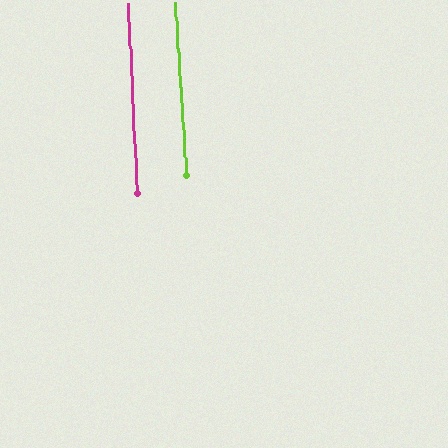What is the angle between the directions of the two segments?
Approximately 1 degree.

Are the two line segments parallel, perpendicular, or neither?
Parallel — their directions differ by only 1.1°.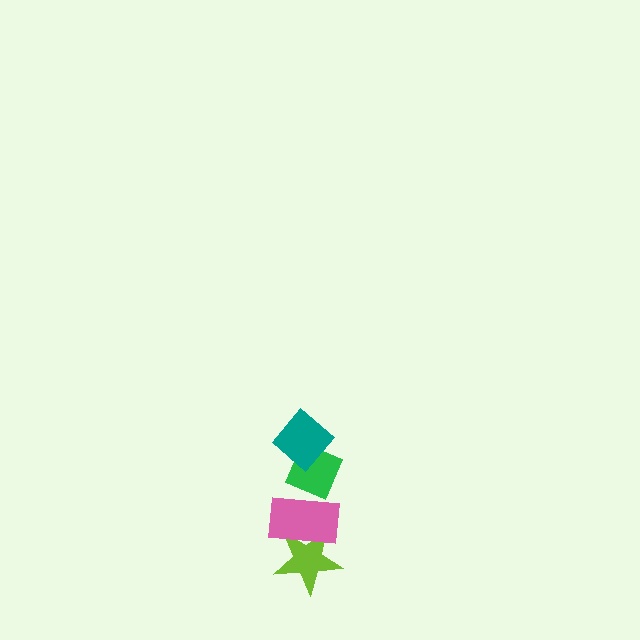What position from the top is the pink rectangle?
The pink rectangle is 3rd from the top.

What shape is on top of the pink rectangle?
The green diamond is on top of the pink rectangle.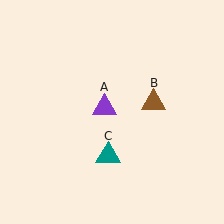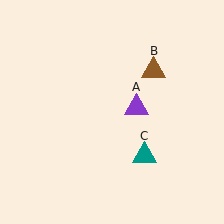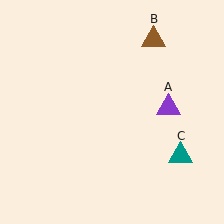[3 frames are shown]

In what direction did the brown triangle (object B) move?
The brown triangle (object B) moved up.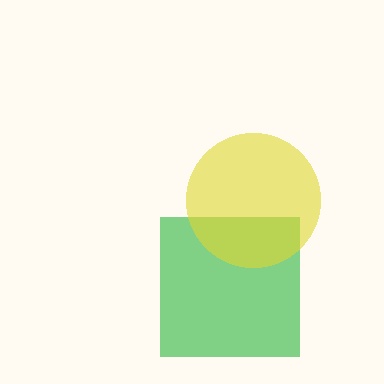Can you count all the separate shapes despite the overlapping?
Yes, there are 2 separate shapes.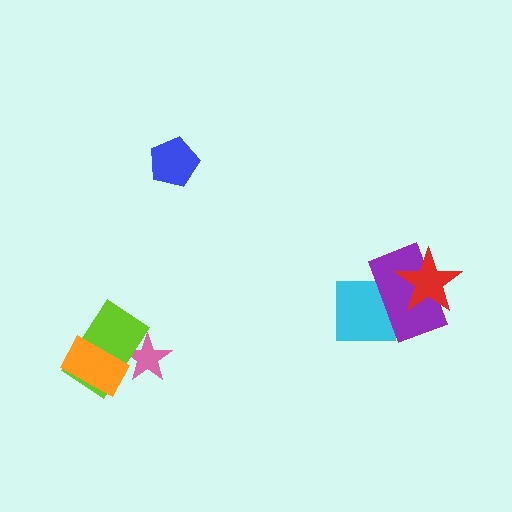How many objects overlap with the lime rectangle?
2 objects overlap with the lime rectangle.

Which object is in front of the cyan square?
The purple rectangle is in front of the cyan square.